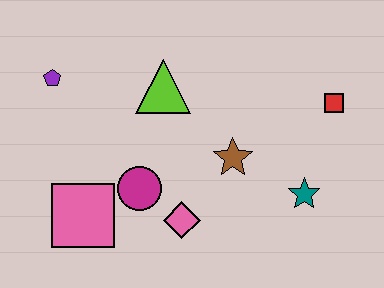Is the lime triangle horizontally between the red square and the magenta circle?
Yes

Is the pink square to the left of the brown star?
Yes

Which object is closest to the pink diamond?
The magenta circle is closest to the pink diamond.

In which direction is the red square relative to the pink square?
The red square is to the right of the pink square.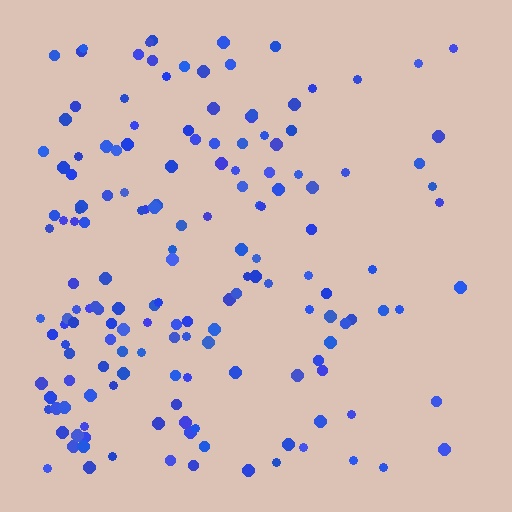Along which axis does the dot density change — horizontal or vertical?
Horizontal.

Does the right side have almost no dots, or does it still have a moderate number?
Still a moderate number, just noticeably fewer than the left.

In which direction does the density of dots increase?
From right to left, with the left side densest.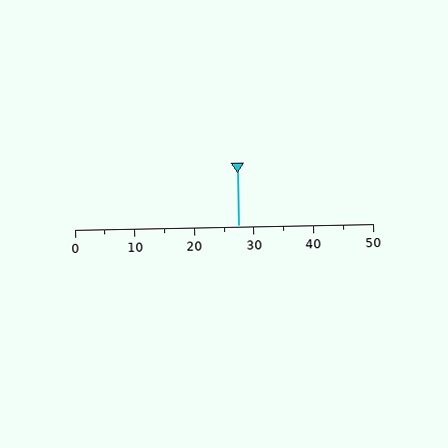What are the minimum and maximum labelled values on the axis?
The axis runs from 0 to 50.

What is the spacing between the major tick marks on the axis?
The major ticks are spaced 10 apart.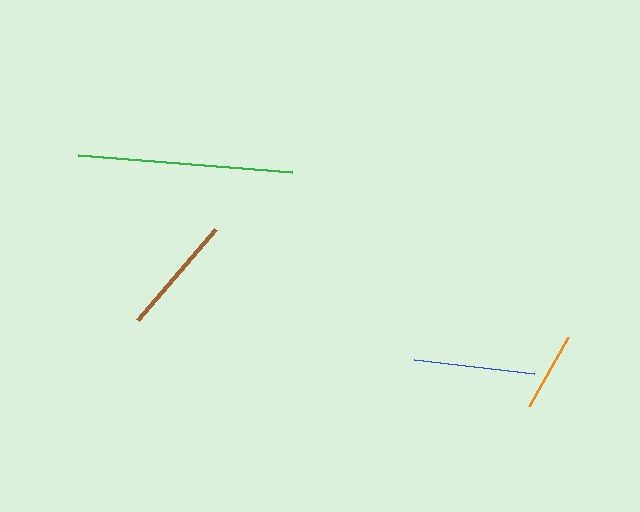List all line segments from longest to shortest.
From longest to shortest: green, blue, brown, orange.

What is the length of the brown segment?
The brown segment is approximately 120 pixels long.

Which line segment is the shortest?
The orange line is the shortest at approximately 79 pixels.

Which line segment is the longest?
The green line is the longest at approximately 214 pixels.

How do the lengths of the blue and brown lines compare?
The blue and brown lines are approximately the same length.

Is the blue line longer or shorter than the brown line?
The blue line is longer than the brown line.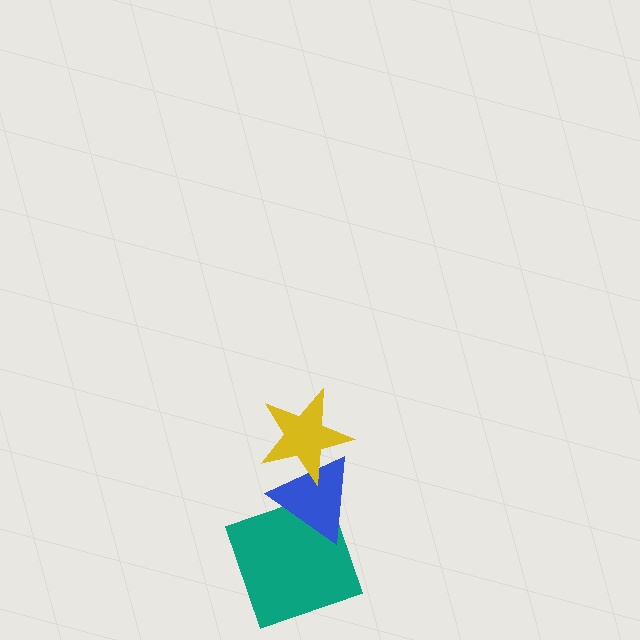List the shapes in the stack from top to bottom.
From top to bottom: the yellow star, the blue triangle, the teal square.